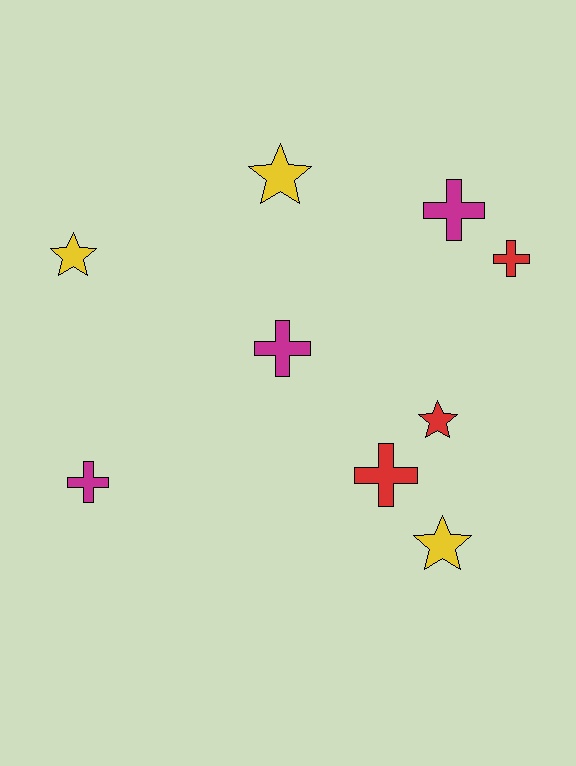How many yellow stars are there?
There are 3 yellow stars.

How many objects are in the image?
There are 9 objects.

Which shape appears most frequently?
Cross, with 5 objects.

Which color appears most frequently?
Magenta, with 3 objects.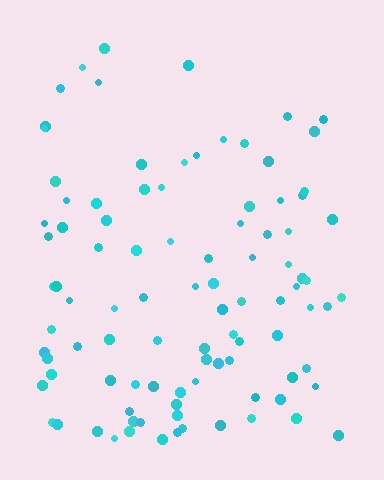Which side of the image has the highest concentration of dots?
The bottom.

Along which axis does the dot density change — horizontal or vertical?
Vertical.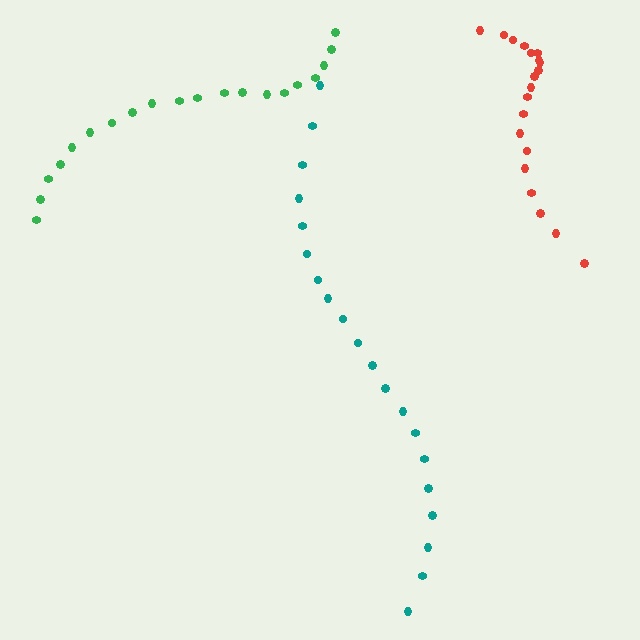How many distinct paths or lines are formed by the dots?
There are 3 distinct paths.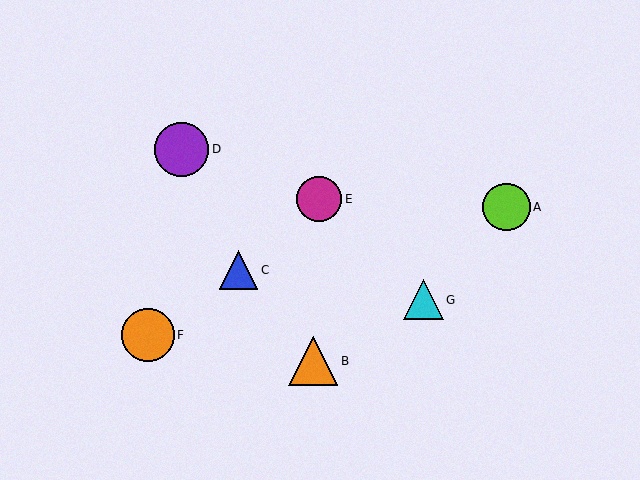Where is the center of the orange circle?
The center of the orange circle is at (148, 335).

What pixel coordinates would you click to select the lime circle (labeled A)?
Click at (506, 207) to select the lime circle A.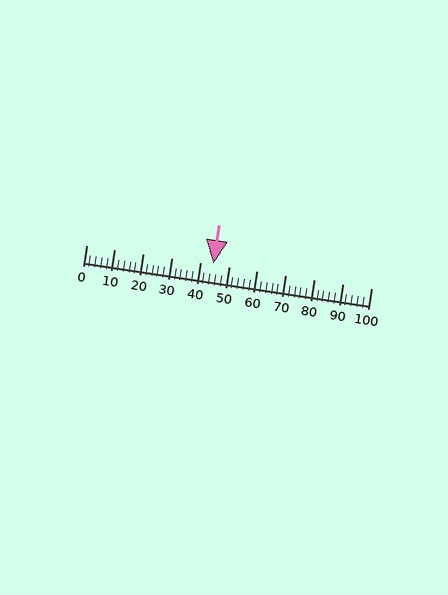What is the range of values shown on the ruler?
The ruler shows values from 0 to 100.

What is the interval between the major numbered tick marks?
The major tick marks are spaced 10 units apart.